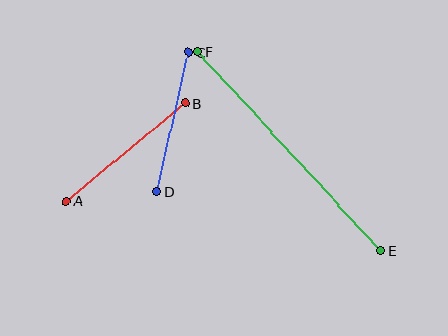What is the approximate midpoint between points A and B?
The midpoint is at approximately (126, 152) pixels.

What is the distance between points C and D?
The distance is approximately 143 pixels.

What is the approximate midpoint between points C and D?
The midpoint is at approximately (172, 122) pixels.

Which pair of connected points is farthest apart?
Points E and F are farthest apart.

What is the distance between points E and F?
The distance is approximately 271 pixels.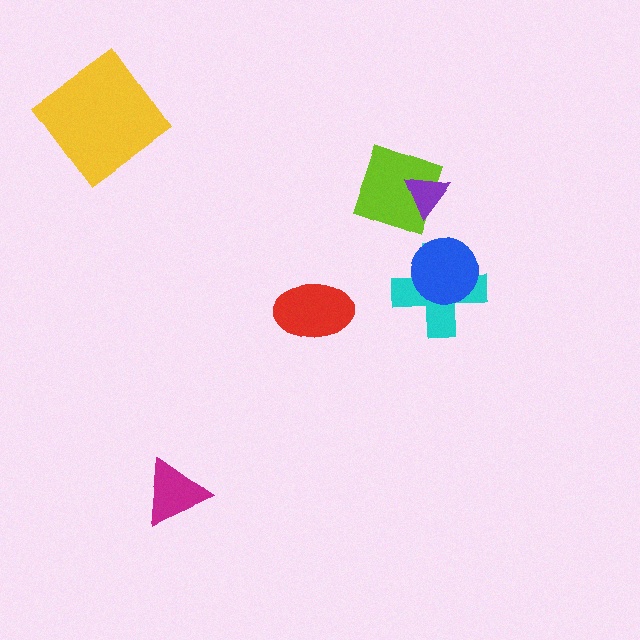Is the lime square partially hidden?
Yes, it is partially covered by another shape.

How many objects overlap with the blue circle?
1 object overlaps with the blue circle.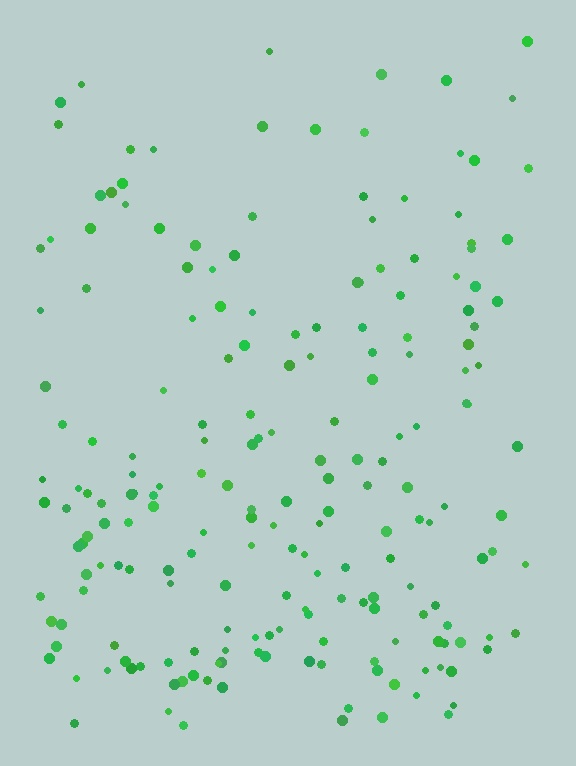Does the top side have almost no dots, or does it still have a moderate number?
Still a moderate number, just noticeably fewer than the bottom.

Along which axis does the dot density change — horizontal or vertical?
Vertical.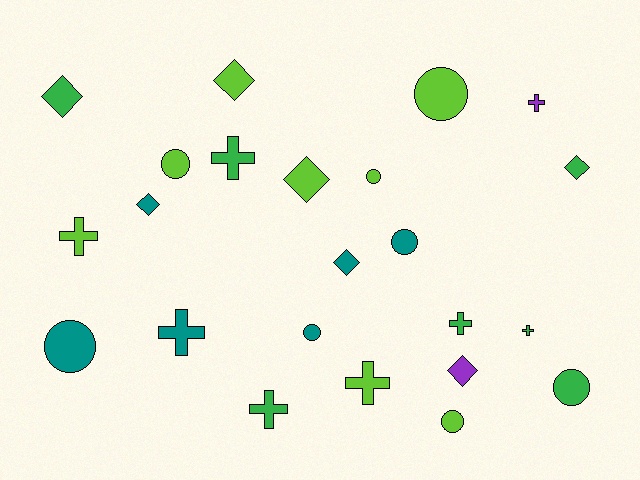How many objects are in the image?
There are 23 objects.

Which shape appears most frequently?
Circle, with 8 objects.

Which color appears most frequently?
Lime, with 8 objects.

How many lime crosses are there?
There are 2 lime crosses.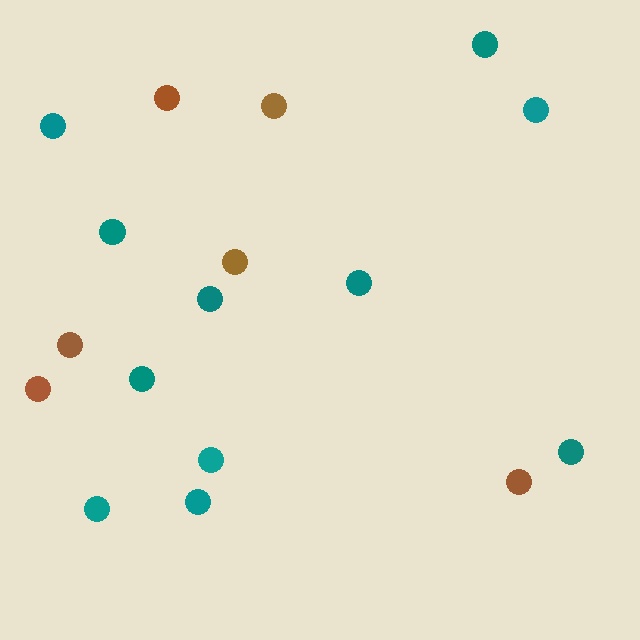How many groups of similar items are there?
There are 2 groups: one group of brown circles (6) and one group of teal circles (11).